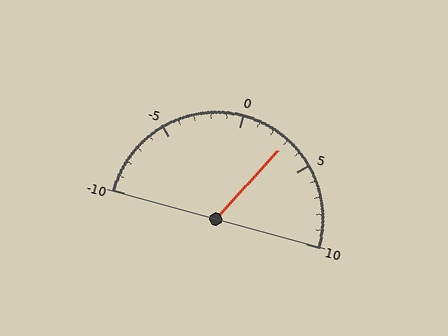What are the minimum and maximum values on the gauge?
The gauge ranges from -10 to 10.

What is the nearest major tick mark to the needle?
The nearest major tick mark is 5.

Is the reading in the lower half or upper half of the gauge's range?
The reading is in the upper half of the range (-10 to 10).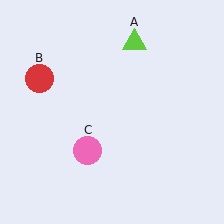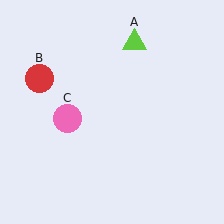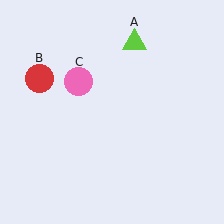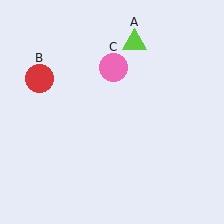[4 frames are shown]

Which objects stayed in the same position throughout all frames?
Lime triangle (object A) and red circle (object B) remained stationary.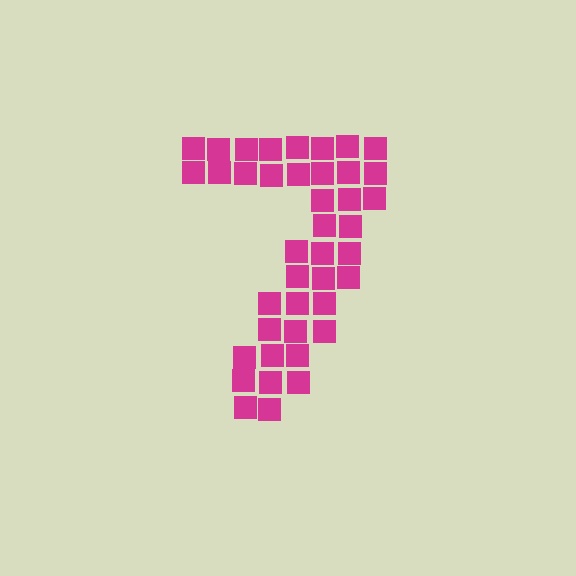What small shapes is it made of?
It is made of small squares.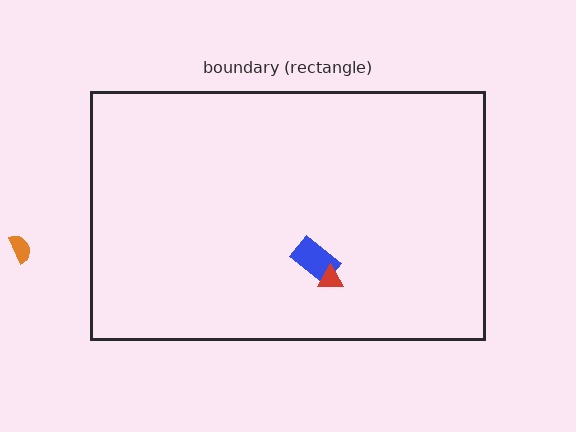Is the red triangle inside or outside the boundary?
Inside.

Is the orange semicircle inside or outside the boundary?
Outside.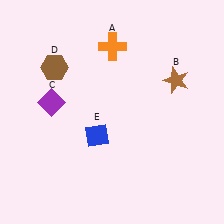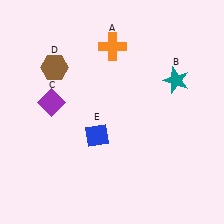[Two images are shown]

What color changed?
The star (B) changed from brown in Image 1 to teal in Image 2.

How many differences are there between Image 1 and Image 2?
There is 1 difference between the two images.